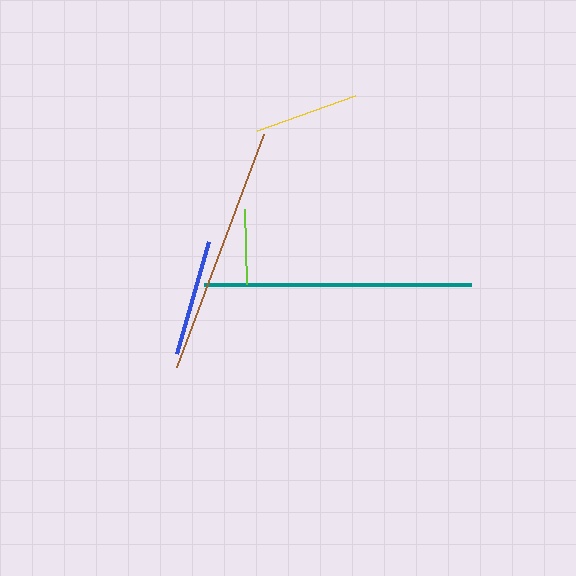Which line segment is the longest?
The teal line is the longest at approximately 267 pixels.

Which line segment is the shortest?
The lime line is the shortest at approximately 75 pixels.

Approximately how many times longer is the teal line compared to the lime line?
The teal line is approximately 3.6 times the length of the lime line.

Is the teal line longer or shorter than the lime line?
The teal line is longer than the lime line.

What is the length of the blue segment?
The blue segment is approximately 116 pixels long.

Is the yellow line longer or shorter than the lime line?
The yellow line is longer than the lime line.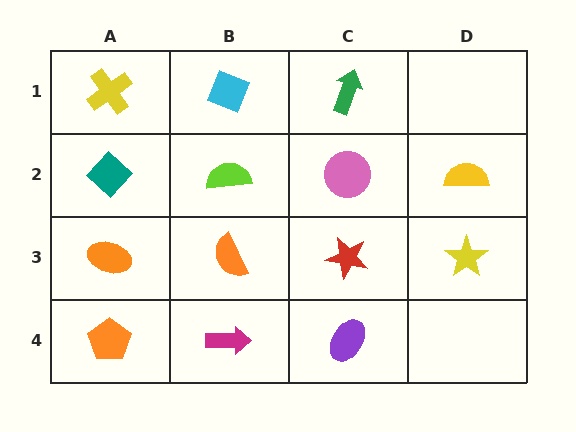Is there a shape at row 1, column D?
No, that cell is empty.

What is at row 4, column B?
A magenta arrow.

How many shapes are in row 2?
4 shapes.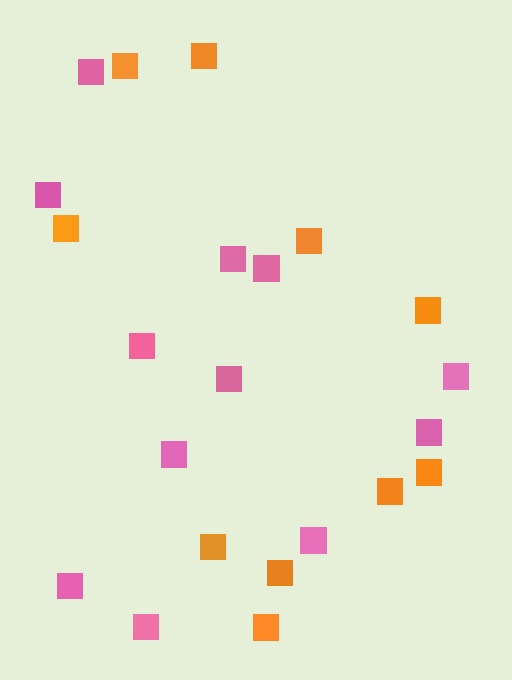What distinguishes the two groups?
There are 2 groups: one group of orange squares (10) and one group of pink squares (12).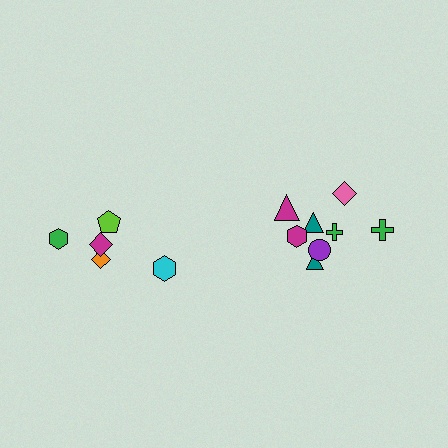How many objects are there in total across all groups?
There are 13 objects.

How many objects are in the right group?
There are 8 objects.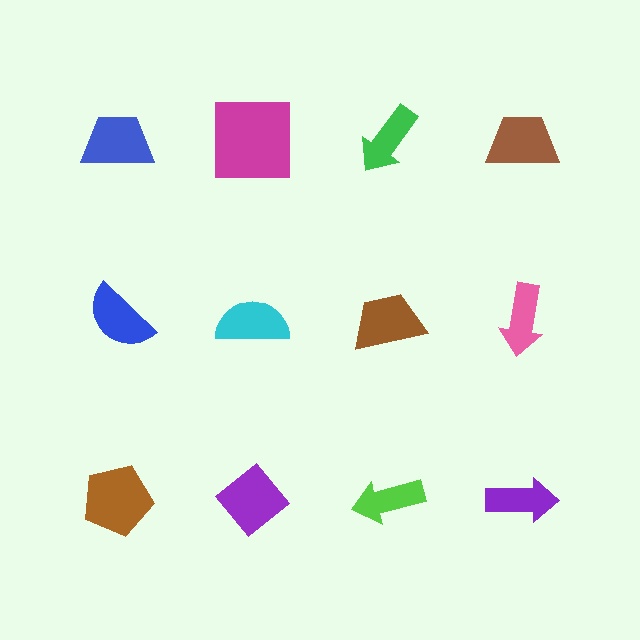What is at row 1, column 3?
A green arrow.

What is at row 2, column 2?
A cyan semicircle.